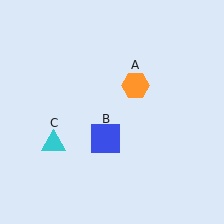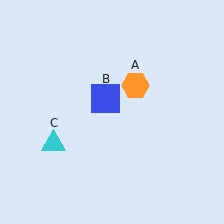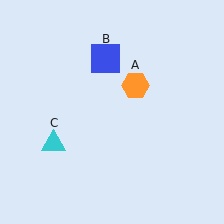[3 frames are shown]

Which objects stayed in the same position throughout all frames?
Orange hexagon (object A) and cyan triangle (object C) remained stationary.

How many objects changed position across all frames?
1 object changed position: blue square (object B).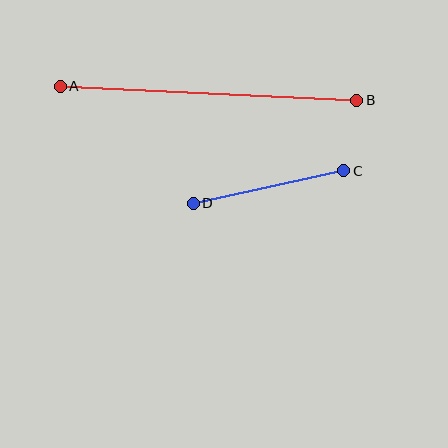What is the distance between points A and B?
The distance is approximately 297 pixels.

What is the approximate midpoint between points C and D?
The midpoint is at approximately (268, 187) pixels.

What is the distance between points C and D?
The distance is approximately 154 pixels.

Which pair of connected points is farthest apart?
Points A and B are farthest apart.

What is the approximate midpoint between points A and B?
The midpoint is at approximately (209, 93) pixels.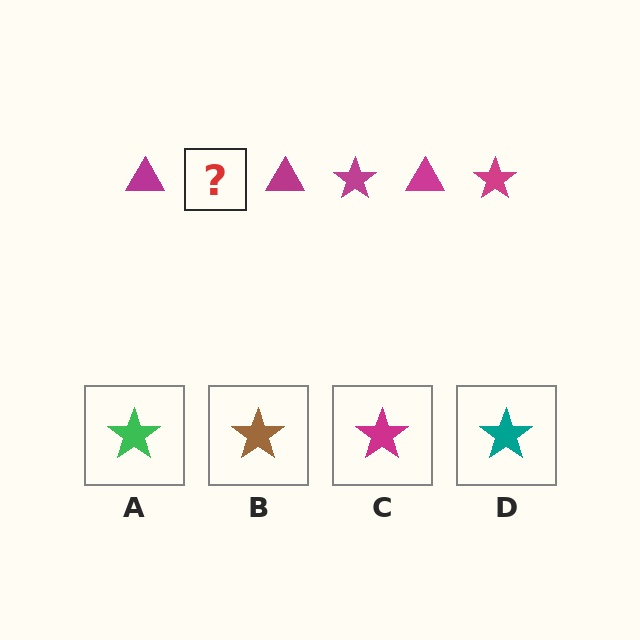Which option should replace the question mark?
Option C.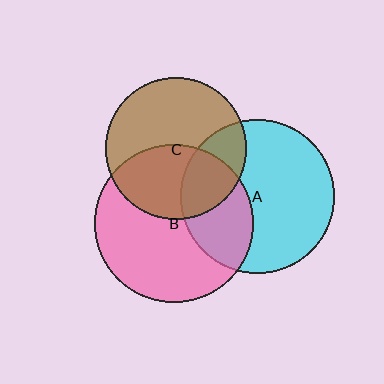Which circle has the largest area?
Circle B (pink).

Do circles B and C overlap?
Yes.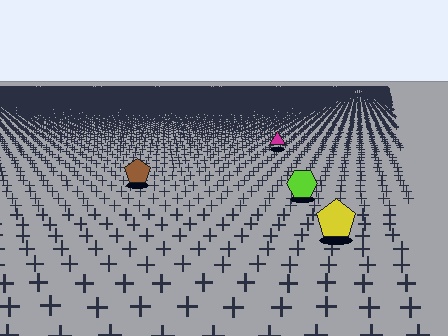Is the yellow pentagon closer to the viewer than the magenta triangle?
Yes. The yellow pentagon is closer — you can tell from the texture gradient: the ground texture is coarser near it.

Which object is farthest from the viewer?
The magenta triangle is farthest from the viewer. It appears smaller and the ground texture around it is denser.